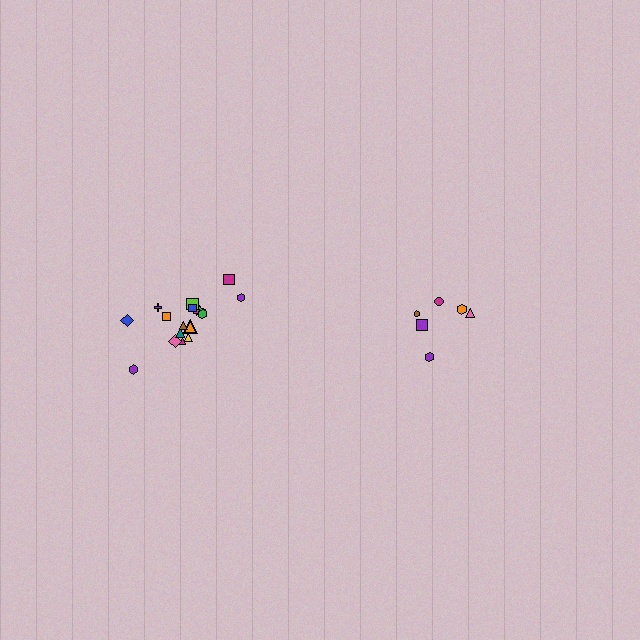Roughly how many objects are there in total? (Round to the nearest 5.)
Roughly 25 objects in total.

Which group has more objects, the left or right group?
The left group.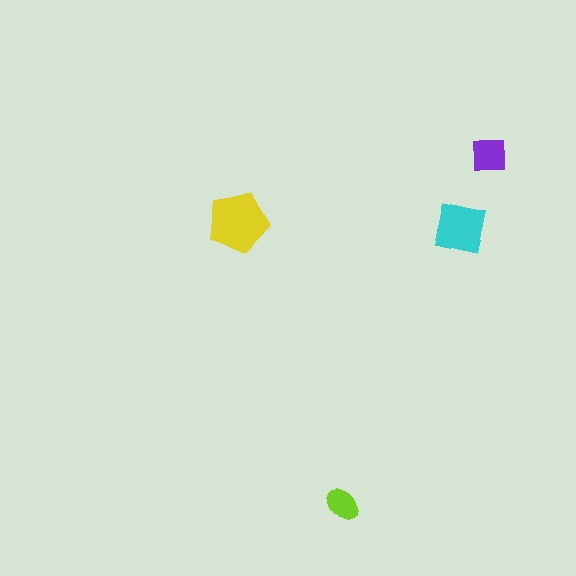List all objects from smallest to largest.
The lime ellipse, the purple square, the cyan square, the yellow pentagon.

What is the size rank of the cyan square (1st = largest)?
2nd.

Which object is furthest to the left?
The yellow pentagon is leftmost.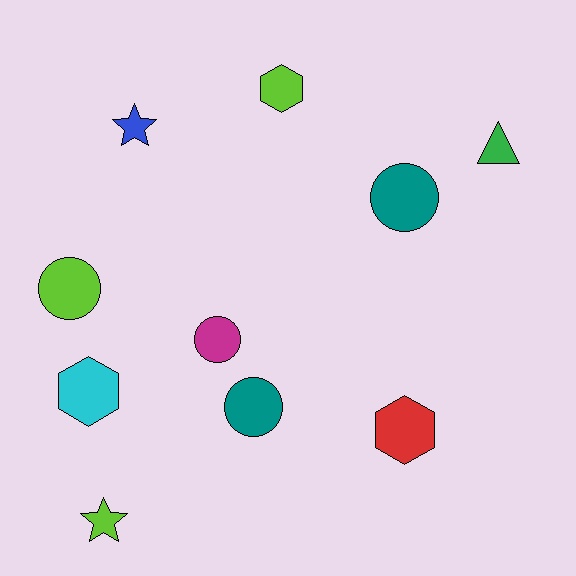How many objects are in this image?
There are 10 objects.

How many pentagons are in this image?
There are no pentagons.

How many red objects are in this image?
There is 1 red object.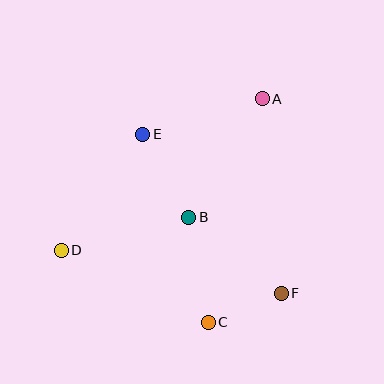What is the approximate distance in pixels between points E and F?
The distance between E and F is approximately 211 pixels.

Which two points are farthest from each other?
Points A and D are farthest from each other.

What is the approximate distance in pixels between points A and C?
The distance between A and C is approximately 230 pixels.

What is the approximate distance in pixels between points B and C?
The distance between B and C is approximately 106 pixels.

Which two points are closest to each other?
Points C and F are closest to each other.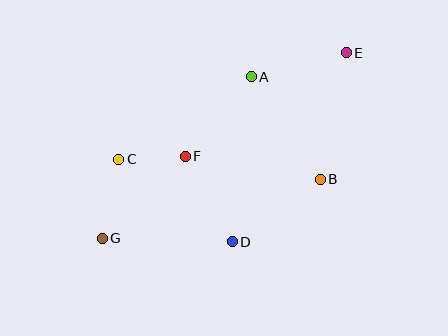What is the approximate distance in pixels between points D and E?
The distance between D and E is approximately 220 pixels.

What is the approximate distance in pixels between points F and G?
The distance between F and G is approximately 117 pixels.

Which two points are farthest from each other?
Points E and G are farthest from each other.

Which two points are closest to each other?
Points C and F are closest to each other.